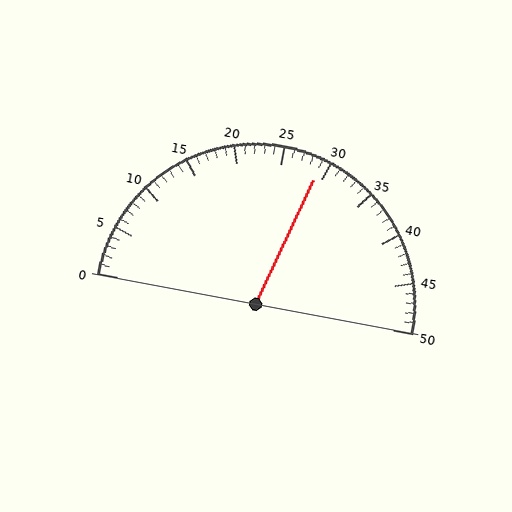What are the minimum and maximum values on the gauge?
The gauge ranges from 0 to 50.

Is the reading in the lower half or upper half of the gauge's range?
The reading is in the upper half of the range (0 to 50).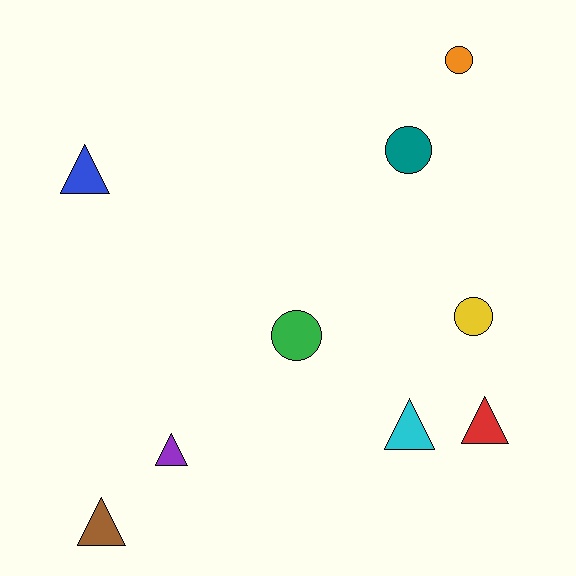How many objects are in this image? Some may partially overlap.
There are 9 objects.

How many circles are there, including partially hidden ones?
There are 4 circles.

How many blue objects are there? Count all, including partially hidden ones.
There is 1 blue object.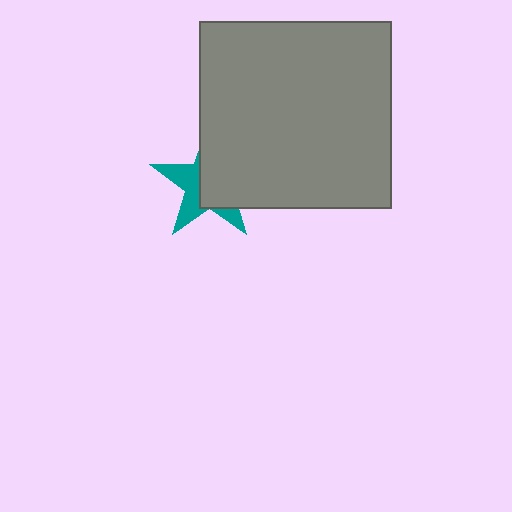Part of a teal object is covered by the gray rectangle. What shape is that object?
It is a star.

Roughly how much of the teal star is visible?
A small part of it is visible (roughly 42%).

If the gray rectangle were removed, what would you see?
You would see the complete teal star.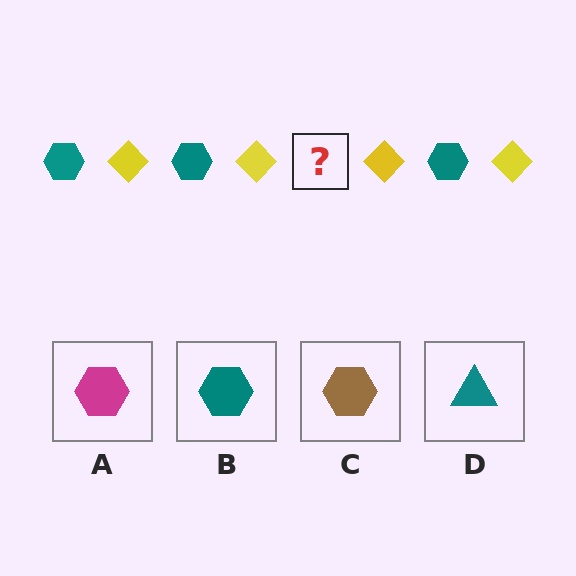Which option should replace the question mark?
Option B.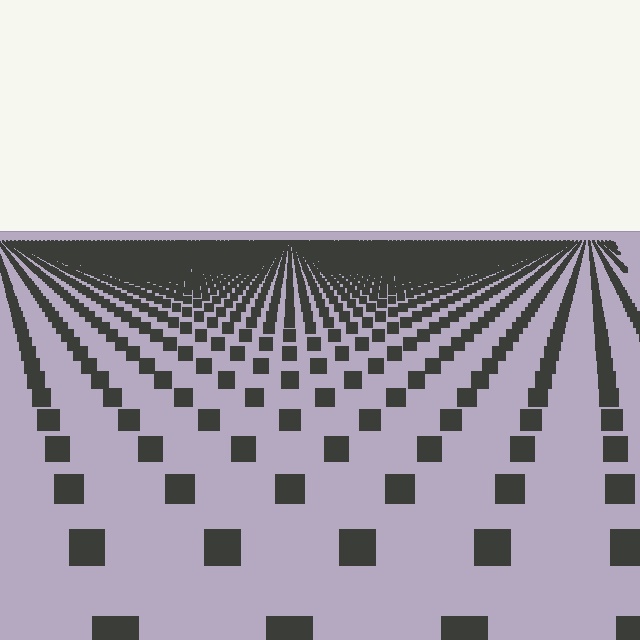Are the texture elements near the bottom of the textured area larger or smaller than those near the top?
Larger. Near the bottom, elements are closer to the viewer and appear at a bigger on-screen size.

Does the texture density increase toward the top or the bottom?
Density increases toward the top.